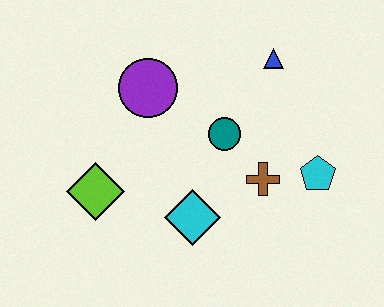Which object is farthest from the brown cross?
The lime diamond is farthest from the brown cross.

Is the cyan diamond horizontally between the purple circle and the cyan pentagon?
Yes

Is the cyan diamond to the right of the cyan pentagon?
No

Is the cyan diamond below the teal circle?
Yes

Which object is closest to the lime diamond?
The cyan diamond is closest to the lime diamond.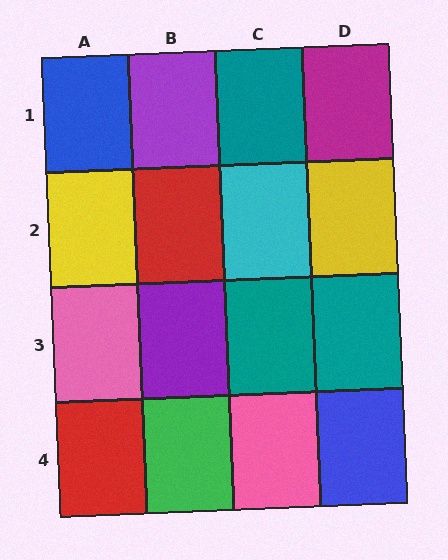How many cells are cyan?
1 cell is cyan.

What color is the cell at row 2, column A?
Yellow.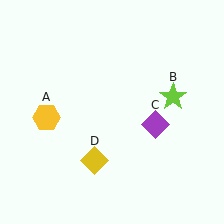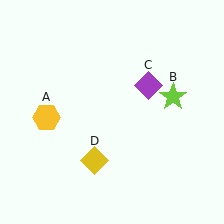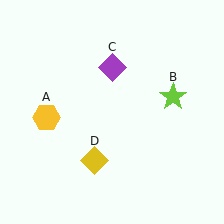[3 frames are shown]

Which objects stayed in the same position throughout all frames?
Yellow hexagon (object A) and lime star (object B) and yellow diamond (object D) remained stationary.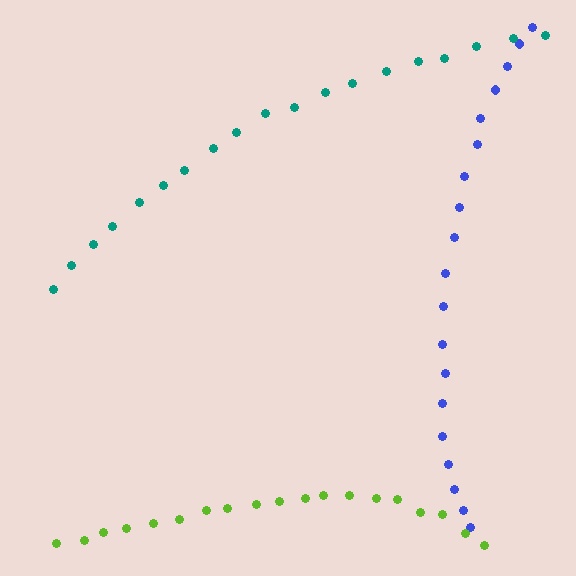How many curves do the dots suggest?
There are 3 distinct paths.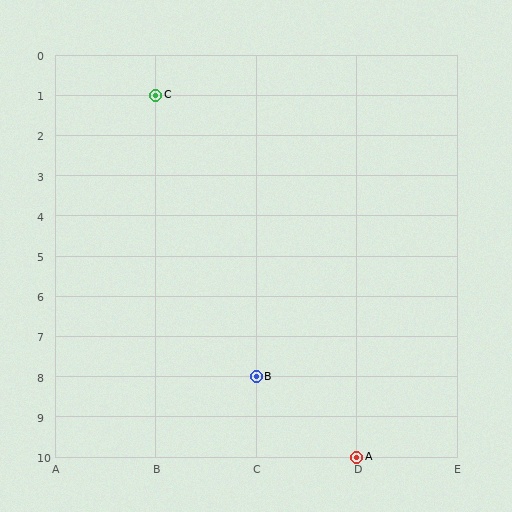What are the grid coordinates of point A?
Point A is at grid coordinates (D, 10).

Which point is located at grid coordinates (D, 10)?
Point A is at (D, 10).